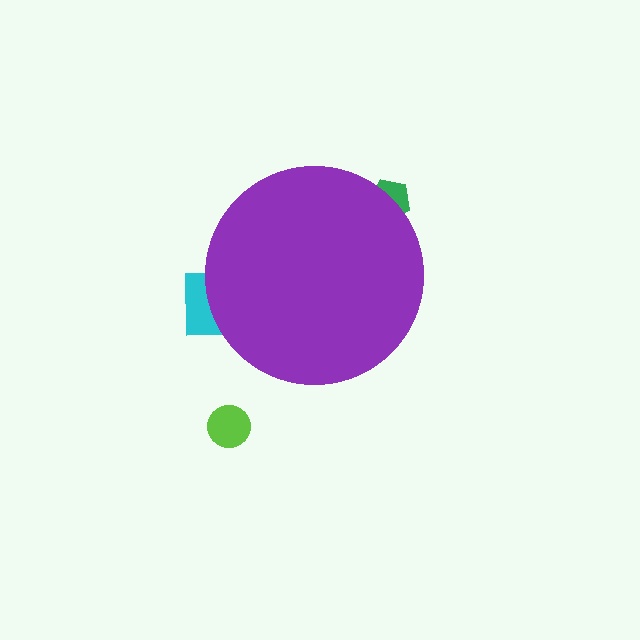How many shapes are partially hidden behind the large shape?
2 shapes are partially hidden.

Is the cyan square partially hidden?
Yes, the cyan square is partially hidden behind the purple circle.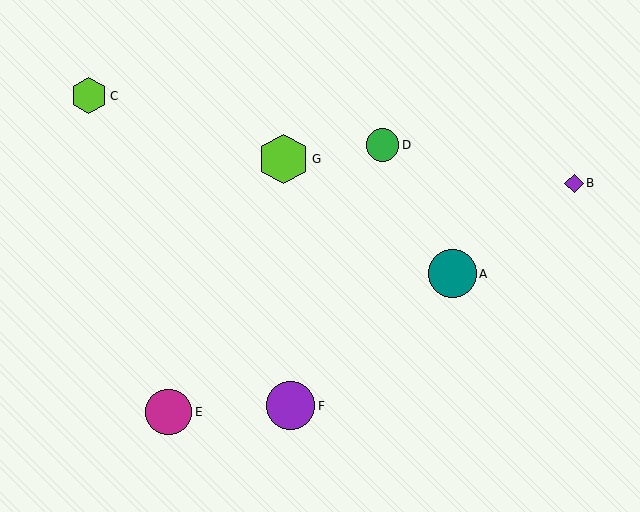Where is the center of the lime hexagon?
The center of the lime hexagon is at (284, 159).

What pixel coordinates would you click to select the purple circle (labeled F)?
Click at (291, 406) to select the purple circle F.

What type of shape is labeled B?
Shape B is a purple diamond.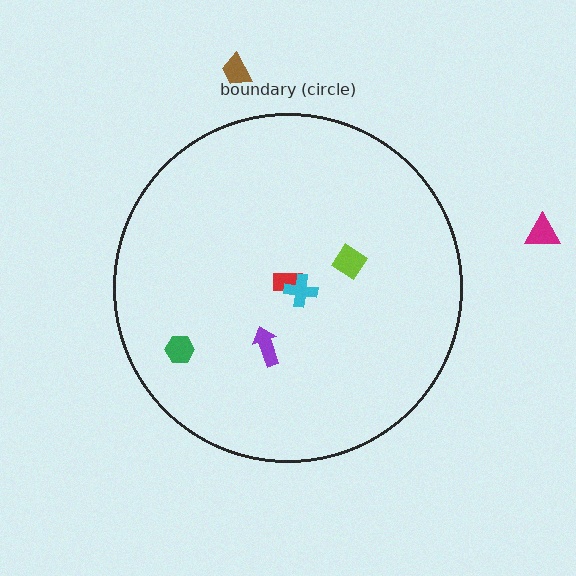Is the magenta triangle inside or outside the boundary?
Outside.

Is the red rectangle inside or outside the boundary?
Inside.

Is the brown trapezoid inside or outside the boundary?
Outside.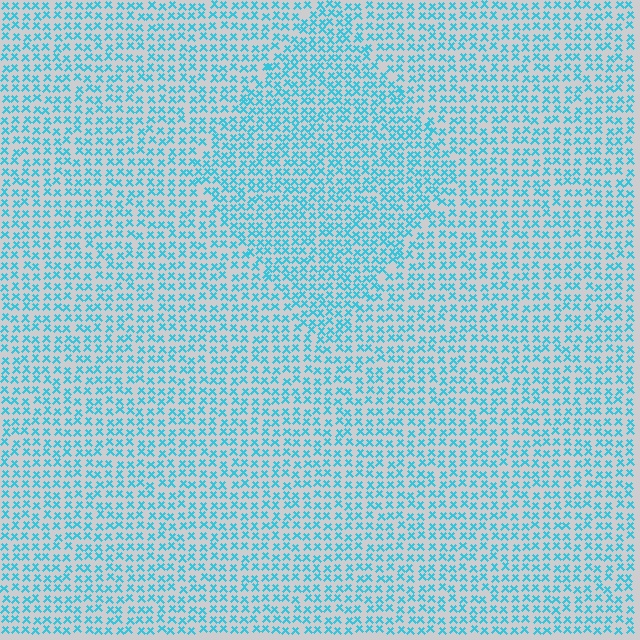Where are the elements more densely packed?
The elements are more densely packed inside the diamond boundary.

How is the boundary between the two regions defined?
The boundary is defined by a change in element density (approximately 1.4x ratio). All elements are the same color, size, and shape.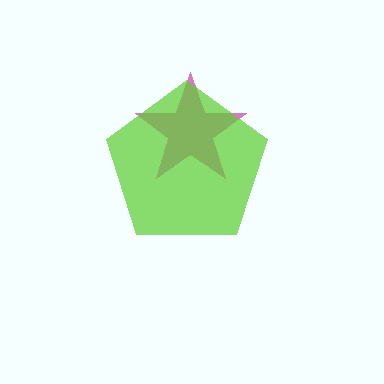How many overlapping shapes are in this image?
There are 2 overlapping shapes in the image.